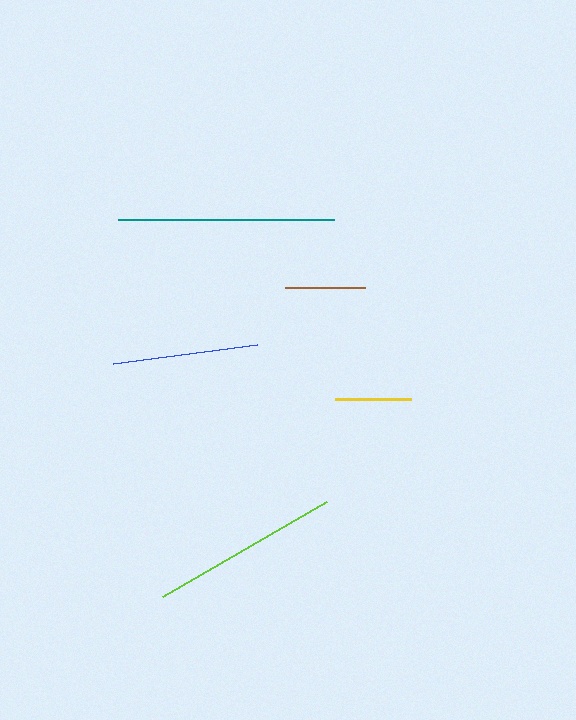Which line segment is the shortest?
The yellow line is the shortest at approximately 76 pixels.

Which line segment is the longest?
The teal line is the longest at approximately 216 pixels.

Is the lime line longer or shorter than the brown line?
The lime line is longer than the brown line.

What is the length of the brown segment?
The brown segment is approximately 80 pixels long.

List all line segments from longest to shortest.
From longest to shortest: teal, lime, blue, brown, yellow.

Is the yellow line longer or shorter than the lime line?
The lime line is longer than the yellow line.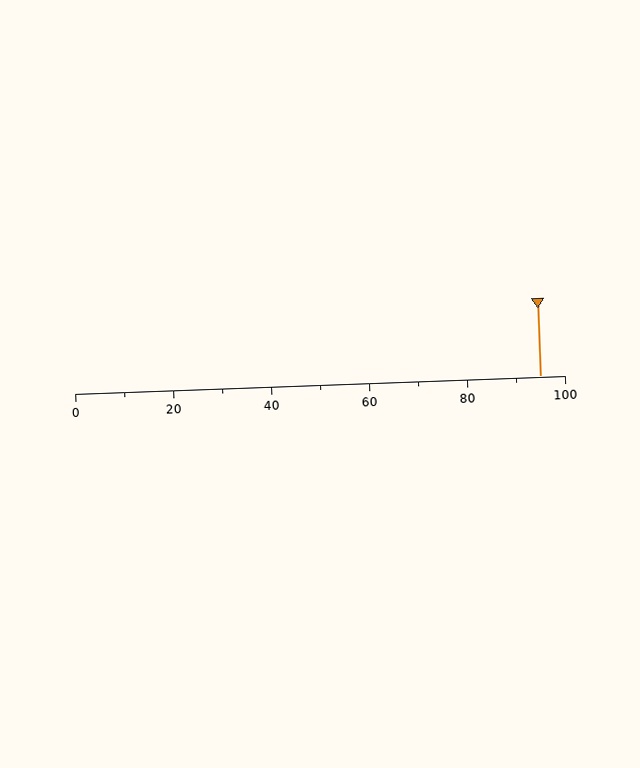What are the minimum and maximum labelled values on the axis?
The axis runs from 0 to 100.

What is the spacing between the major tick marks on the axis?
The major ticks are spaced 20 apart.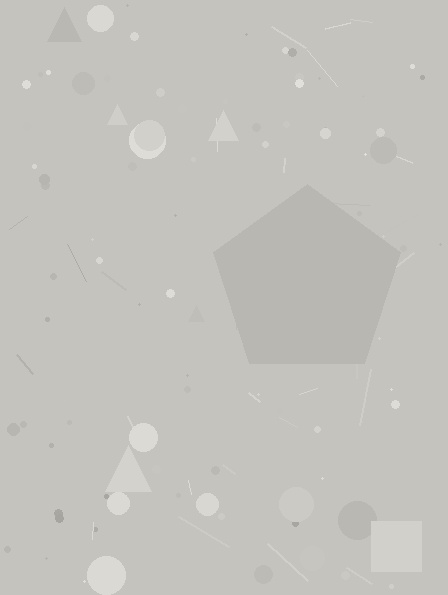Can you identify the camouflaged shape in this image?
The camouflaged shape is a pentagon.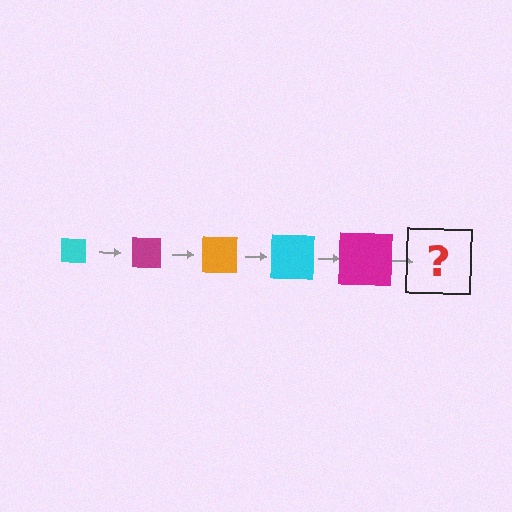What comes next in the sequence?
The next element should be an orange square, larger than the previous one.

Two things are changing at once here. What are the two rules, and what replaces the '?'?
The two rules are that the square grows larger each step and the color cycles through cyan, magenta, and orange. The '?' should be an orange square, larger than the previous one.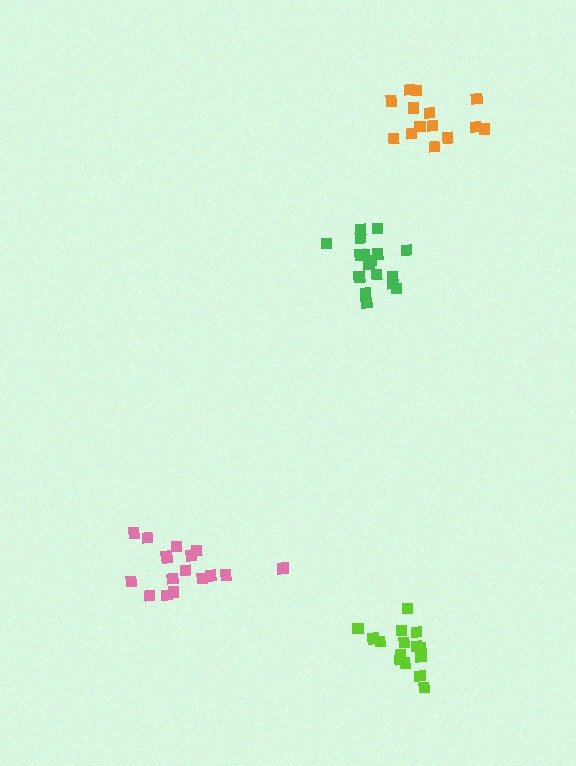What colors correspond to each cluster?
The clusters are colored: lime, green, orange, pink.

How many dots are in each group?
Group 1: 16 dots, Group 2: 17 dots, Group 3: 14 dots, Group 4: 17 dots (64 total).